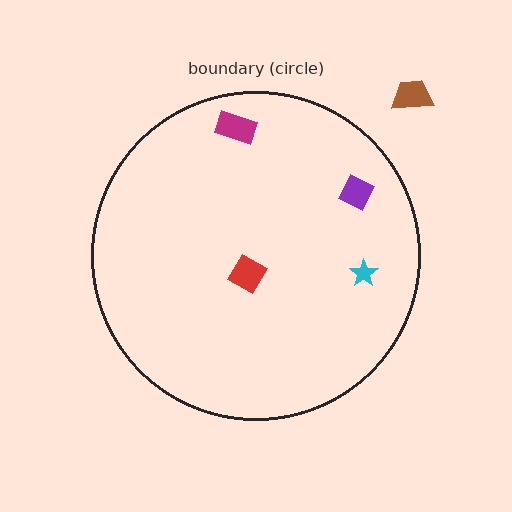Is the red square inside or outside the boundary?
Inside.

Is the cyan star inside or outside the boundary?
Inside.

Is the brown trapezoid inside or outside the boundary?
Outside.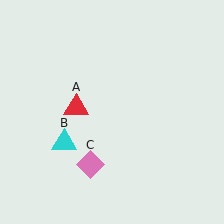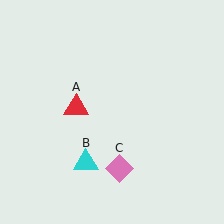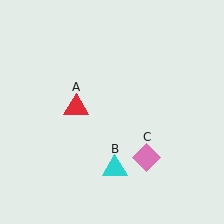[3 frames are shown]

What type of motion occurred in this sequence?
The cyan triangle (object B), pink diamond (object C) rotated counterclockwise around the center of the scene.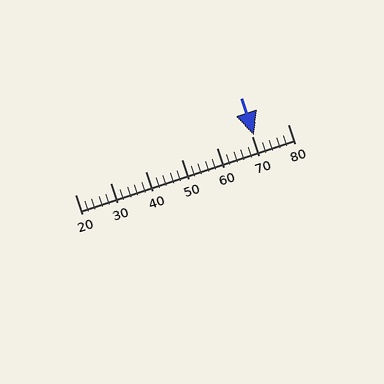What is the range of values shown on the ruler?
The ruler shows values from 20 to 80.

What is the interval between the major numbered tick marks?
The major tick marks are spaced 10 units apart.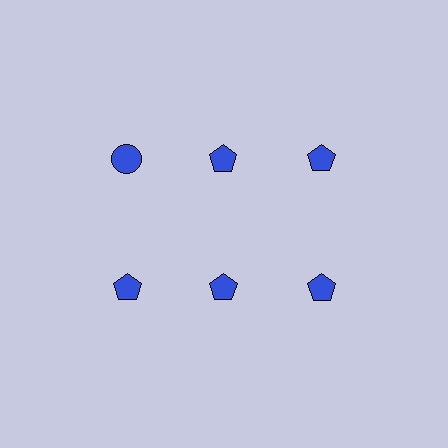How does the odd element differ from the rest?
It has a different shape: circle instead of pentagon.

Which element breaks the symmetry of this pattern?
The blue circle in the top row, leftmost column breaks the symmetry. All other shapes are blue pentagons.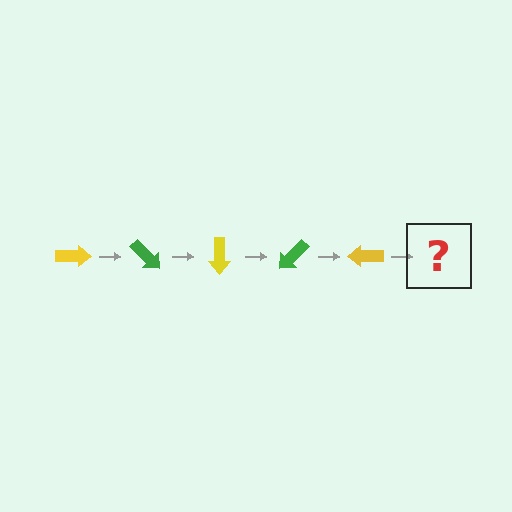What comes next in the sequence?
The next element should be a green arrow, rotated 225 degrees from the start.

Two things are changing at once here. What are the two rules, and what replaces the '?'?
The two rules are that it rotates 45 degrees each step and the color cycles through yellow and green. The '?' should be a green arrow, rotated 225 degrees from the start.